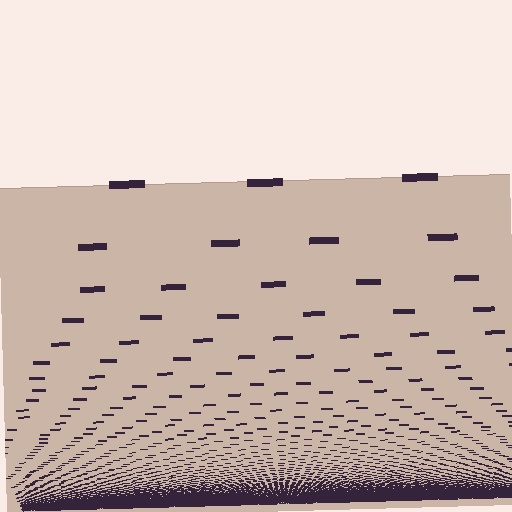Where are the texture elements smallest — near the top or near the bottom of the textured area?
Near the bottom.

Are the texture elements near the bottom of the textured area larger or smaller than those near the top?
Smaller. The gradient is inverted — elements near the bottom are smaller and denser.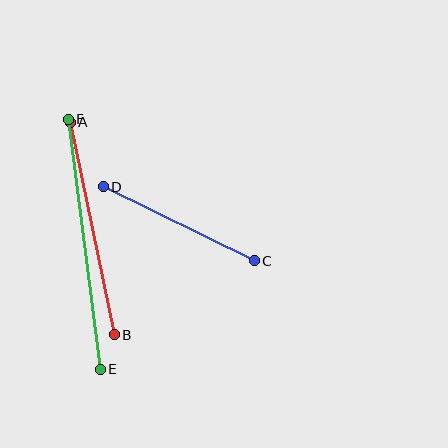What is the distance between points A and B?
The distance is approximately 217 pixels.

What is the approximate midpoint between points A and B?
The midpoint is at approximately (92, 229) pixels.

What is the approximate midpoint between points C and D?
The midpoint is at approximately (179, 224) pixels.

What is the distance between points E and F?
The distance is approximately 252 pixels.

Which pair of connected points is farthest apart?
Points E and F are farthest apart.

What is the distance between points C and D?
The distance is approximately 168 pixels.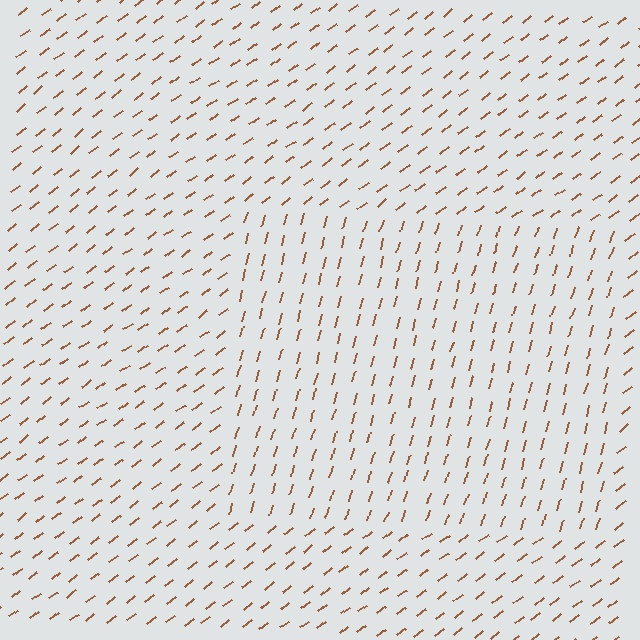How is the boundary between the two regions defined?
The boundary is defined purely by a change in line orientation (approximately 37 degrees difference). All lines are the same color and thickness.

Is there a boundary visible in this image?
Yes, there is a texture boundary formed by a change in line orientation.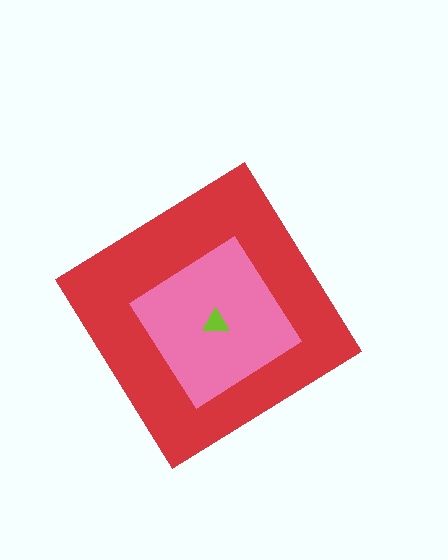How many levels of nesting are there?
3.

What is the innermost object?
The lime triangle.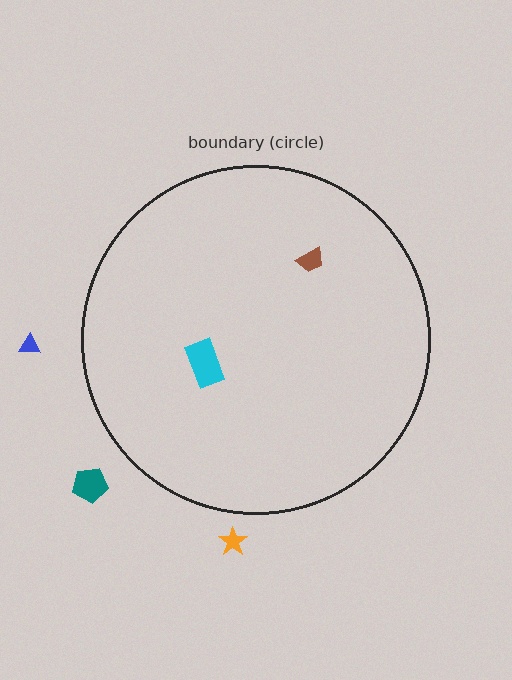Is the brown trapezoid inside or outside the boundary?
Inside.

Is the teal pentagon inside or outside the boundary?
Outside.